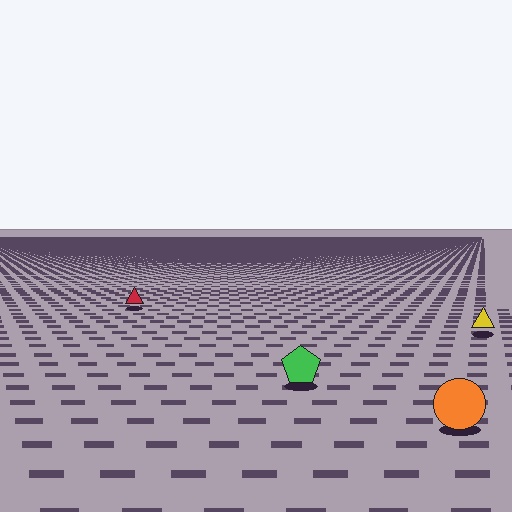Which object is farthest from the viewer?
The red triangle is farthest from the viewer. It appears smaller and the ground texture around it is denser.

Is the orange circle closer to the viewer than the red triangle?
Yes. The orange circle is closer — you can tell from the texture gradient: the ground texture is coarser near it.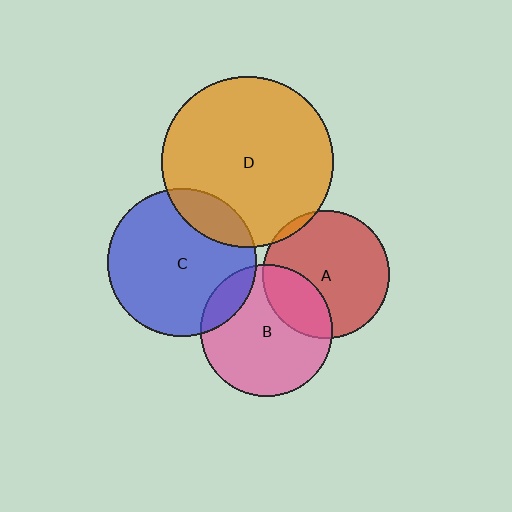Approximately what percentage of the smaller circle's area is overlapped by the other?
Approximately 5%.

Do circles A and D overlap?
Yes.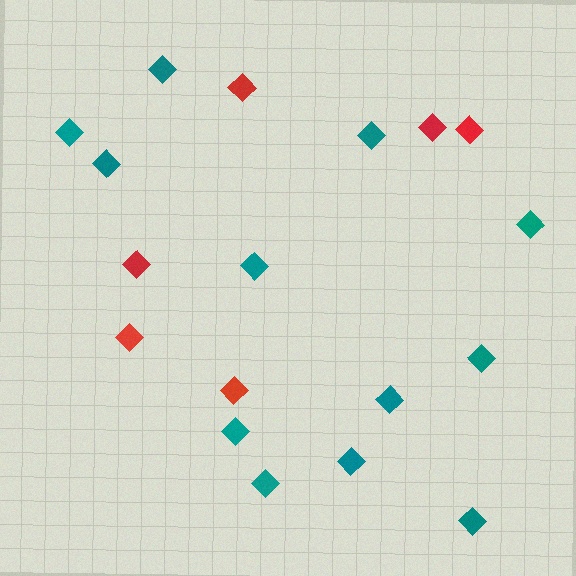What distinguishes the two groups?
There are 2 groups: one group of teal diamonds (12) and one group of red diamonds (6).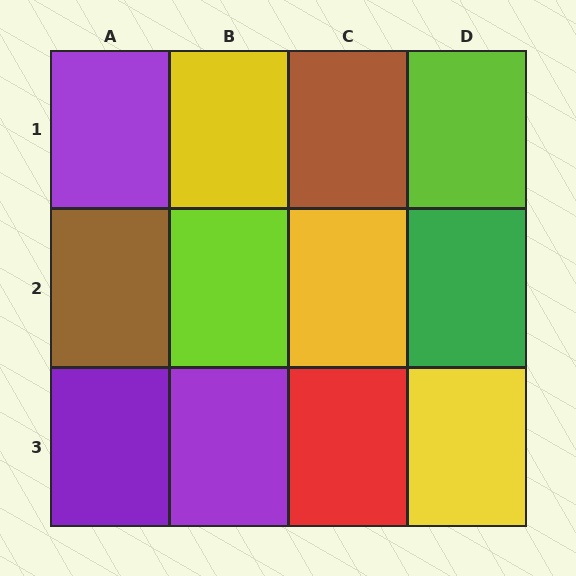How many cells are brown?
2 cells are brown.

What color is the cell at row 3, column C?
Red.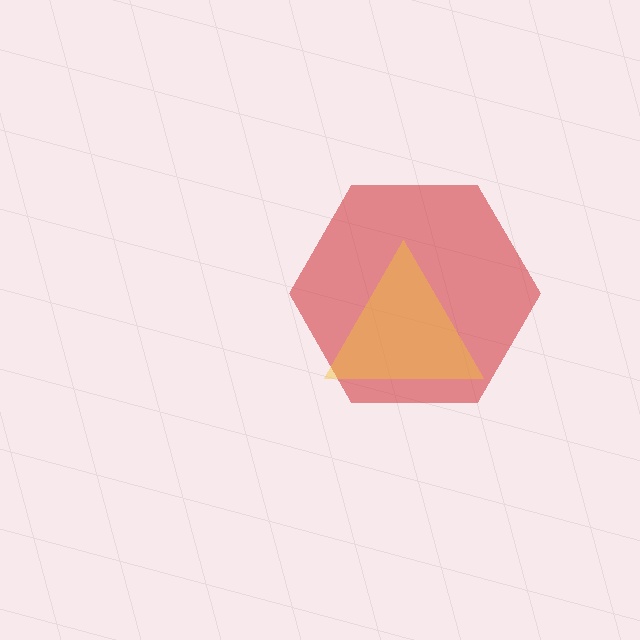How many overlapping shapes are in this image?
There are 2 overlapping shapes in the image.